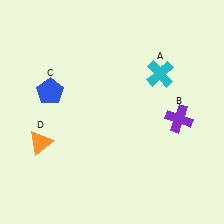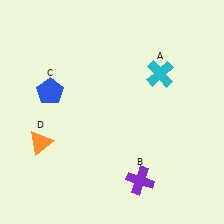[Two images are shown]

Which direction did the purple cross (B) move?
The purple cross (B) moved down.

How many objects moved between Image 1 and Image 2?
1 object moved between the two images.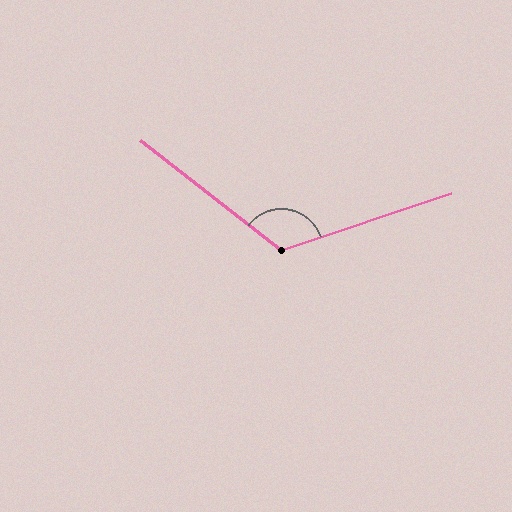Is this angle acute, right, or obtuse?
It is obtuse.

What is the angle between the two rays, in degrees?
Approximately 124 degrees.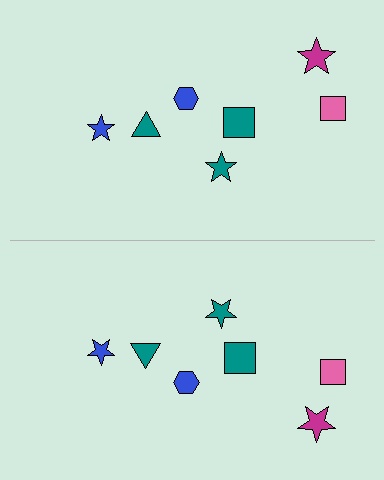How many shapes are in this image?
There are 14 shapes in this image.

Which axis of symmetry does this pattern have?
The pattern has a horizontal axis of symmetry running through the center of the image.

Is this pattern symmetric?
Yes, this pattern has bilateral (reflection) symmetry.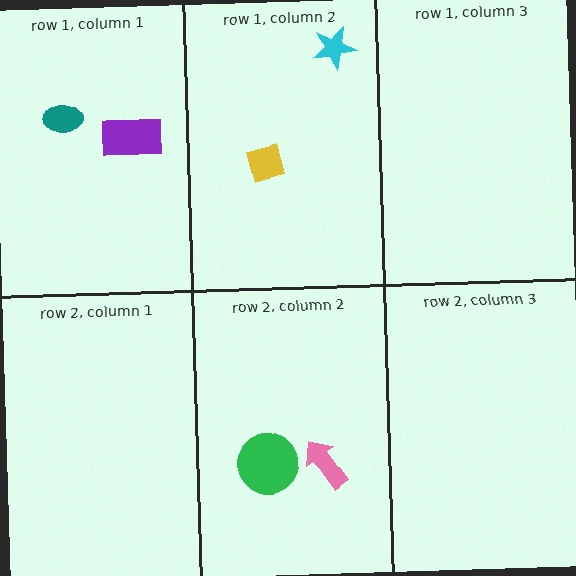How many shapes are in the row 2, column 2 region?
2.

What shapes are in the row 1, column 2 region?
The yellow square, the cyan star.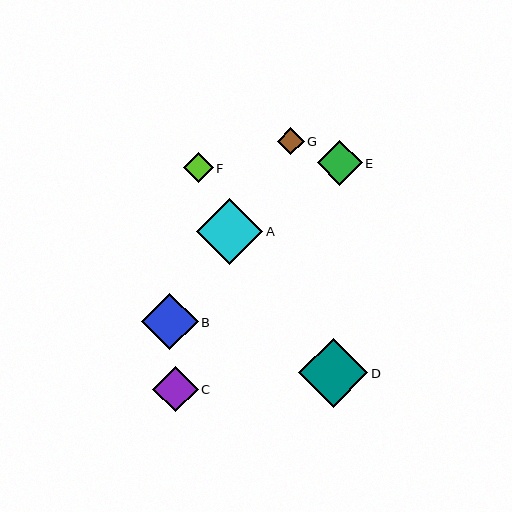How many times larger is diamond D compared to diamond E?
Diamond D is approximately 1.5 times the size of diamond E.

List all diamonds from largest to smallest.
From largest to smallest: D, A, B, C, E, F, G.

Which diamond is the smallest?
Diamond G is the smallest with a size of approximately 27 pixels.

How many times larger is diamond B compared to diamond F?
Diamond B is approximately 1.9 times the size of diamond F.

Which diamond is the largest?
Diamond D is the largest with a size of approximately 69 pixels.